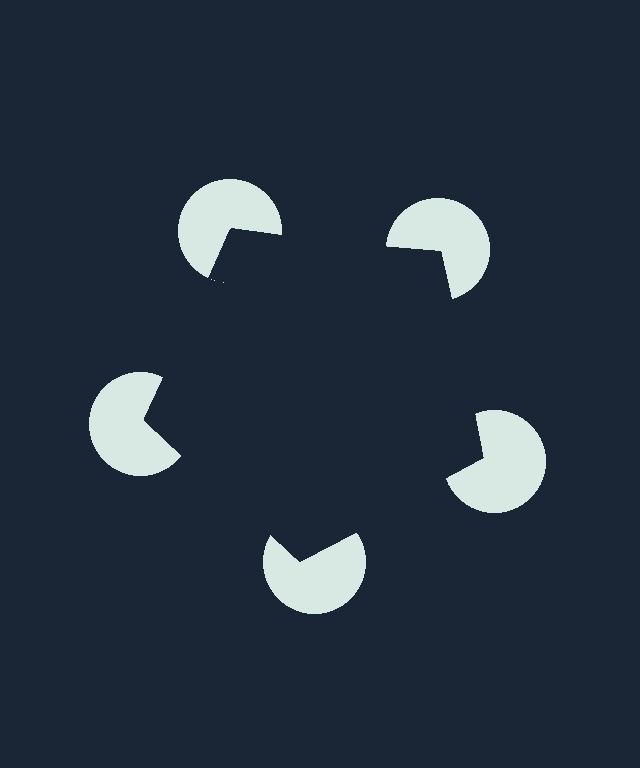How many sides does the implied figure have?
5 sides.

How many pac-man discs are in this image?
There are 5 — one at each vertex of the illusory pentagon.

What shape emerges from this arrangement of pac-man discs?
An illusory pentagon — its edges are inferred from the aligned wedge cuts in the pac-man discs, not physically drawn.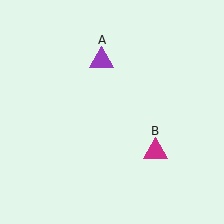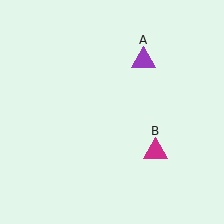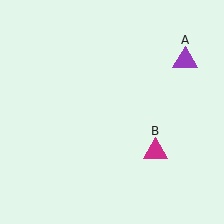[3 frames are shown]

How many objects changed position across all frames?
1 object changed position: purple triangle (object A).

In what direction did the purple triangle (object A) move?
The purple triangle (object A) moved right.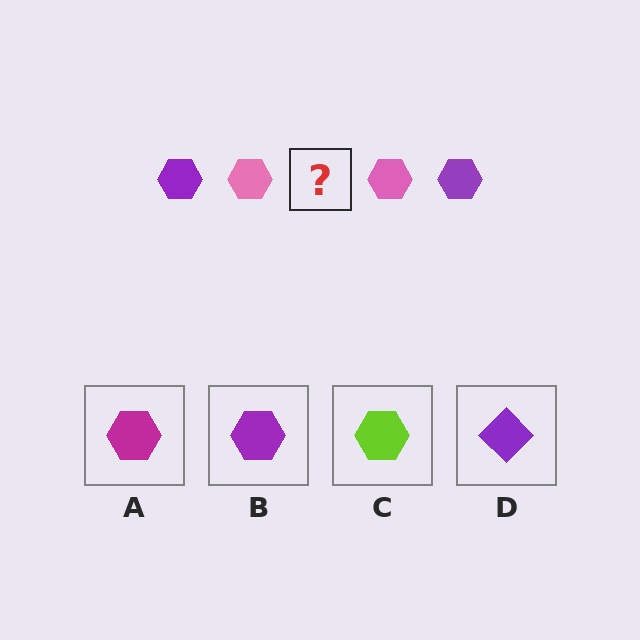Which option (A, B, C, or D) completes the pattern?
B.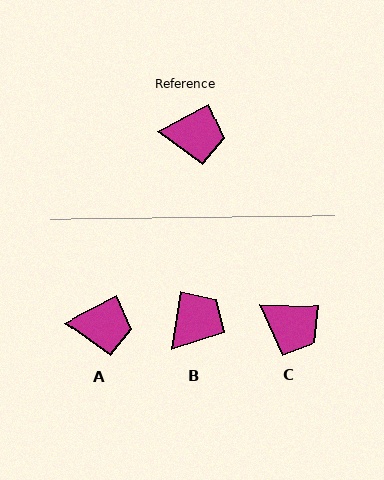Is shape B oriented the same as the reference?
No, it is off by about 54 degrees.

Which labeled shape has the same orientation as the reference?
A.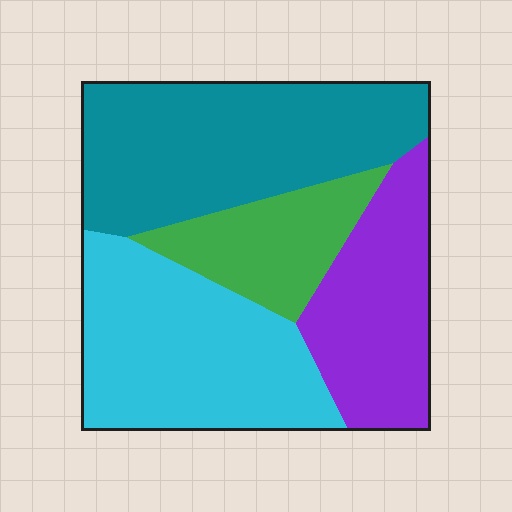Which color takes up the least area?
Green, at roughly 15%.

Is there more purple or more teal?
Teal.